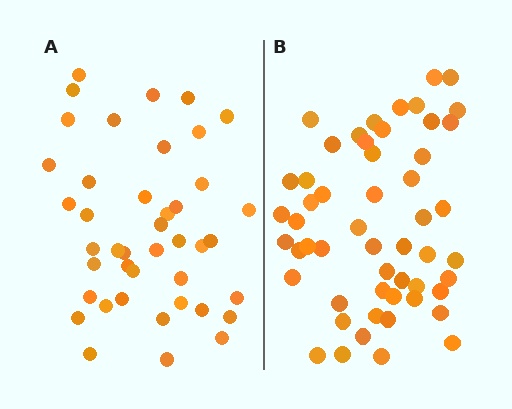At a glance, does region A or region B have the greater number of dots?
Region B (the right region) has more dots.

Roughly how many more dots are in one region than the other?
Region B has roughly 12 or so more dots than region A.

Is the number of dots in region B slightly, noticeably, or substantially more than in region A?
Region B has noticeably more, but not dramatically so. The ratio is roughly 1.3 to 1.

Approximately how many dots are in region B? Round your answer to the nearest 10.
About 50 dots. (The exact count is 53, which rounds to 50.)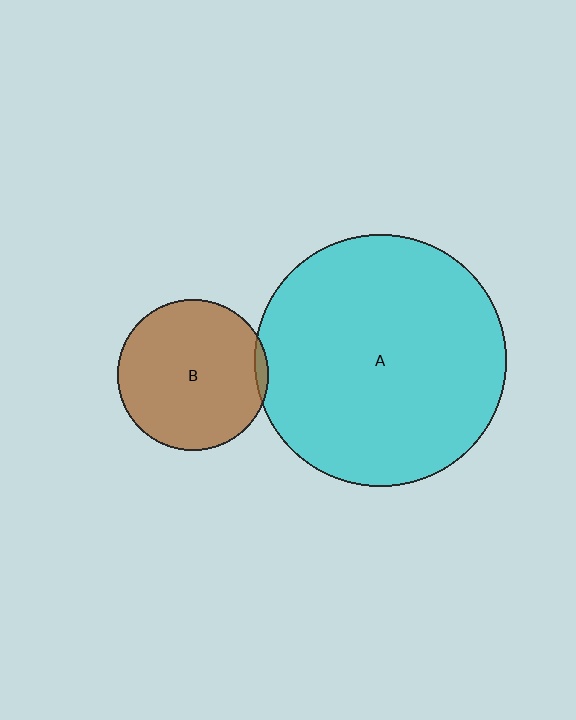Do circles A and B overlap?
Yes.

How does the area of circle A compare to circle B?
Approximately 2.8 times.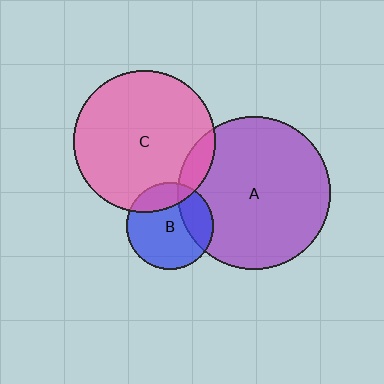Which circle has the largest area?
Circle A (purple).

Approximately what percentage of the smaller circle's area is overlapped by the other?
Approximately 10%.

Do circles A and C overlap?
Yes.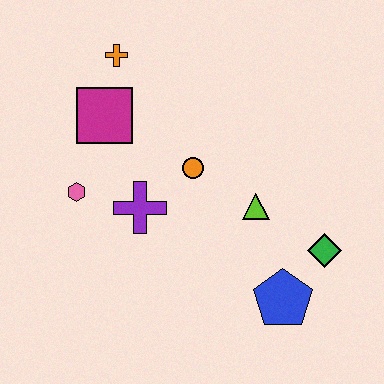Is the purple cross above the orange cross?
No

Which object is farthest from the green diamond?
The orange cross is farthest from the green diamond.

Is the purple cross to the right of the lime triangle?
No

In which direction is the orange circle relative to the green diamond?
The orange circle is to the left of the green diamond.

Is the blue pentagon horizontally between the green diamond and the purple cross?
Yes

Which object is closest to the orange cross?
The magenta square is closest to the orange cross.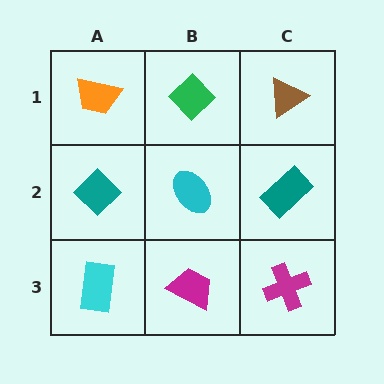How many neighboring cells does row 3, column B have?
3.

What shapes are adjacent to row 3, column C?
A teal rectangle (row 2, column C), a magenta trapezoid (row 3, column B).